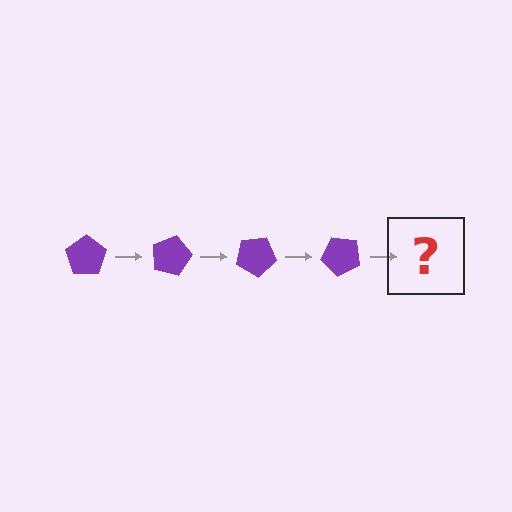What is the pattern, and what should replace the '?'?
The pattern is that the pentagon rotates 15 degrees each step. The '?' should be a purple pentagon rotated 60 degrees.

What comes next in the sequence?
The next element should be a purple pentagon rotated 60 degrees.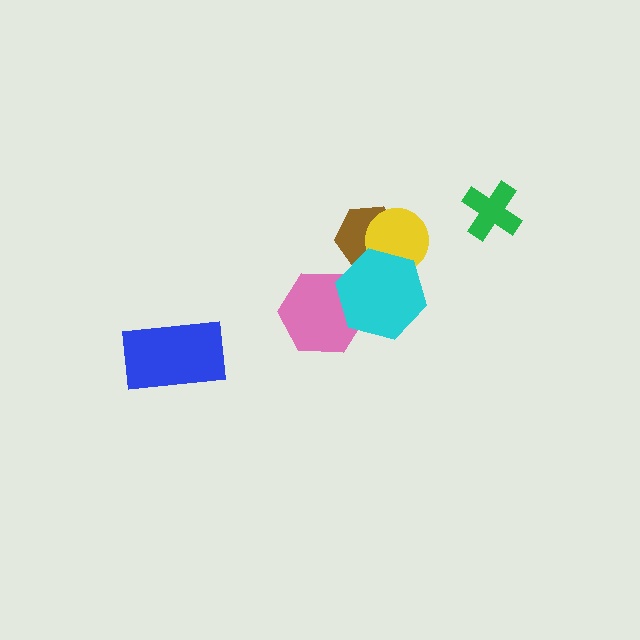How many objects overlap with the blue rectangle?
0 objects overlap with the blue rectangle.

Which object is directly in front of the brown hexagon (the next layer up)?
The yellow circle is directly in front of the brown hexagon.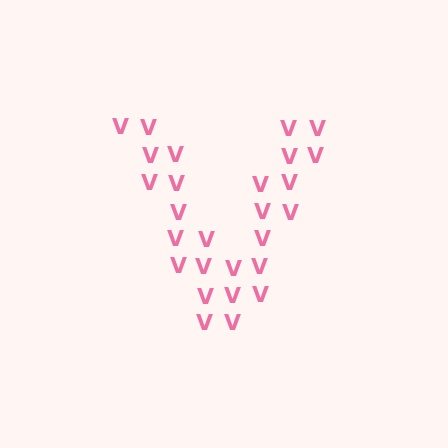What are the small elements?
The small elements are letter V's.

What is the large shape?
The large shape is the letter V.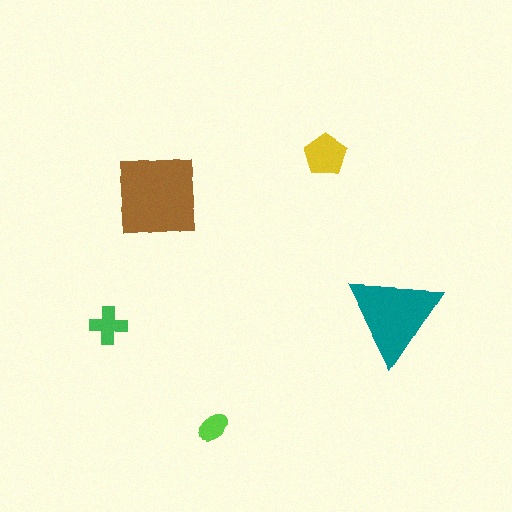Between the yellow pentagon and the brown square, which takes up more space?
The brown square.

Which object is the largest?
The brown square.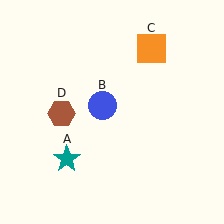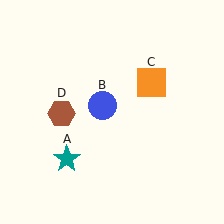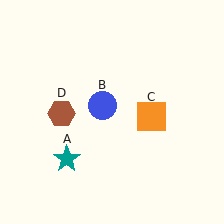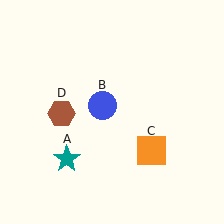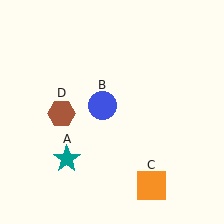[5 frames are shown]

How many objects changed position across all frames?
1 object changed position: orange square (object C).